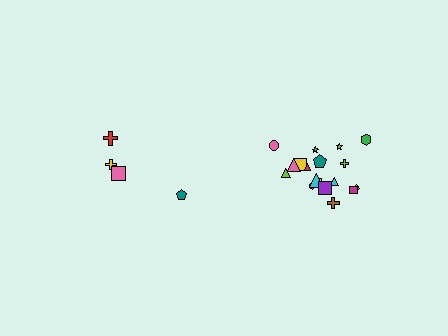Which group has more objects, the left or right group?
The right group.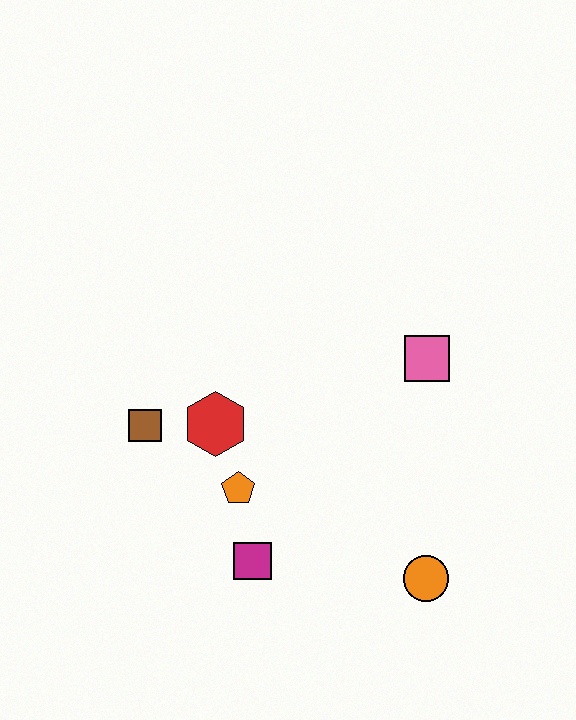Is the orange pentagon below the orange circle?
No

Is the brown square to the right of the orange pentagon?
No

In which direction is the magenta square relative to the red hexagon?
The magenta square is below the red hexagon.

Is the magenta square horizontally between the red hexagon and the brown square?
No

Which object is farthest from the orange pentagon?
The pink square is farthest from the orange pentagon.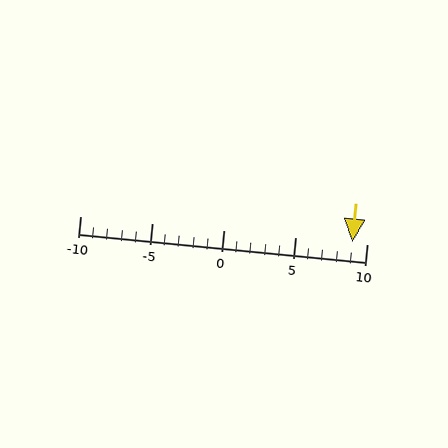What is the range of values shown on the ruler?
The ruler shows values from -10 to 10.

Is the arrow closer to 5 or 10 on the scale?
The arrow is closer to 10.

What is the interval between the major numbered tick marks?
The major tick marks are spaced 5 units apart.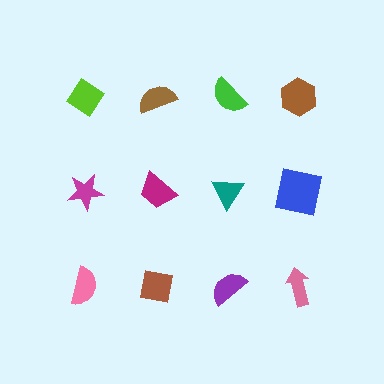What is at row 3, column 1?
A pink semicircle.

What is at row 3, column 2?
A brown square.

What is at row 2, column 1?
A magenta star.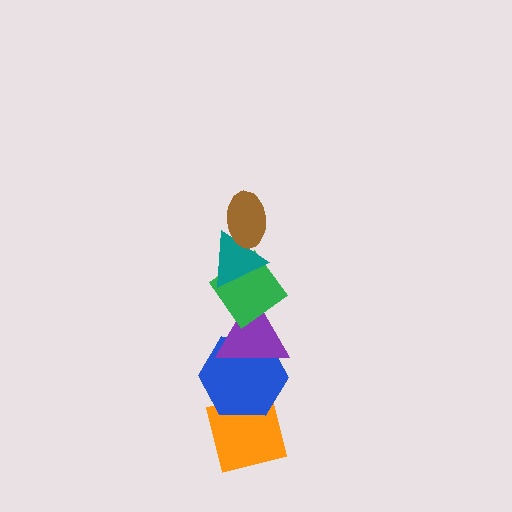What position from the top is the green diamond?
The green diamond is 3rd from the top.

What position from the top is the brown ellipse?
The brown ellipse is 1st from the top.